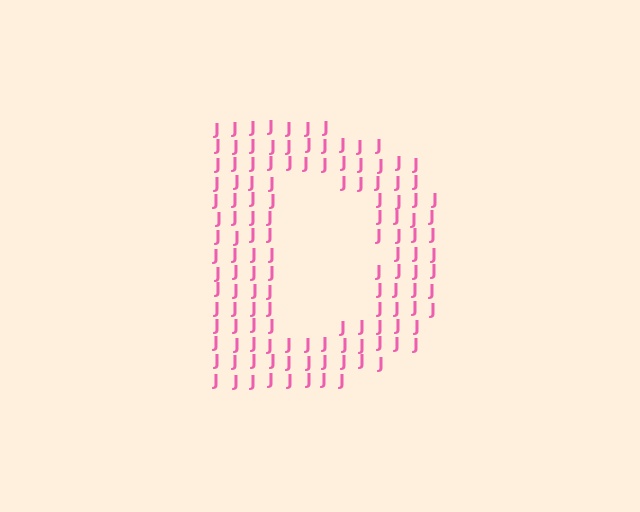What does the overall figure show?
The overall figure shows the letter D.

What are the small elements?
The small elements are letter J's.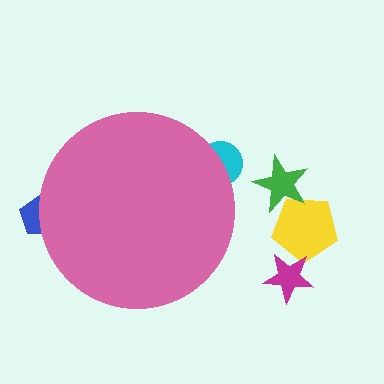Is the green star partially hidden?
No, the green star is fully visible.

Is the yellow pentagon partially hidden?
No, the yellow pentagon is fully visible.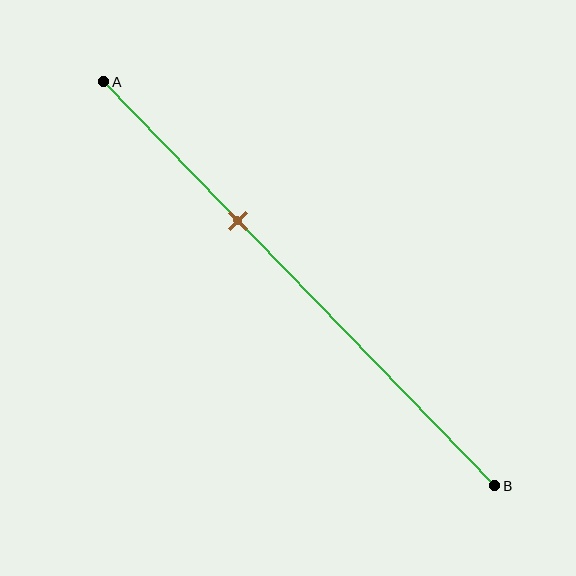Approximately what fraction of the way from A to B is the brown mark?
The brown mark is approximately 35% of the way from A to B.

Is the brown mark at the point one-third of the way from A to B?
Yes, the mark is approximately at the one-third point.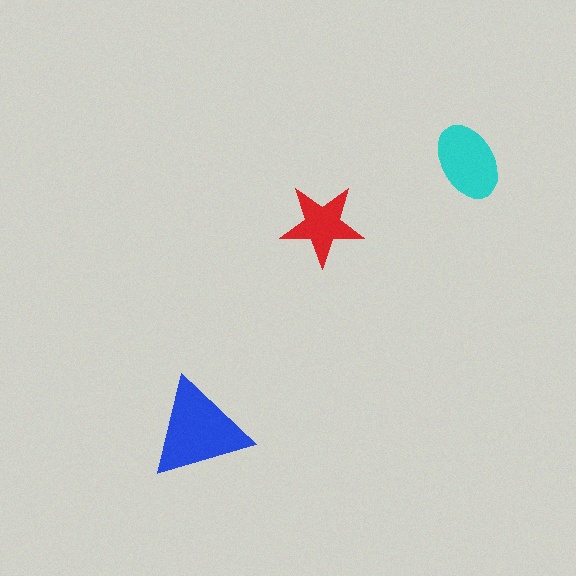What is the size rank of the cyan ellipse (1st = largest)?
2nd.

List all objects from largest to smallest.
The blue triangle, the cyan ellipse, the red star.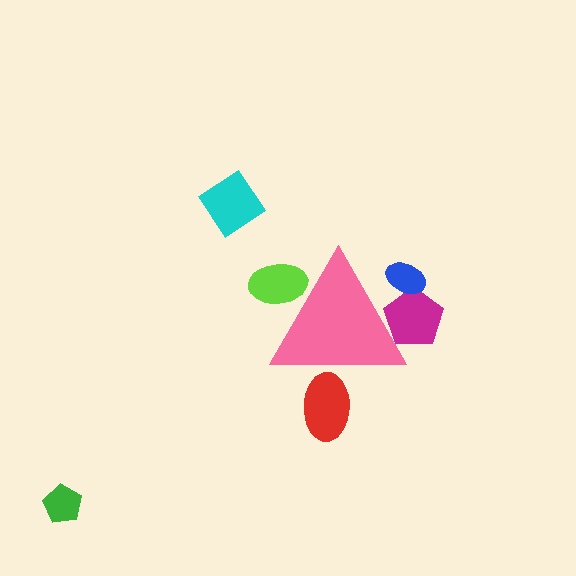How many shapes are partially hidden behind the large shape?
4 shapes are partially hidden.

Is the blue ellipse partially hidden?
Yes, the blue ellipse is partially hidden behind the pink triangle.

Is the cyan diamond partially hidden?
No, the cyan diamond is fully visible.